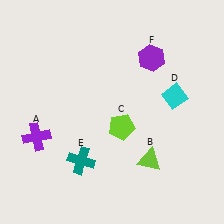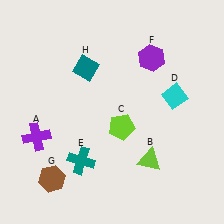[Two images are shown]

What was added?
A brown hexagon (G), a teal diamond (H) were added in Image 2.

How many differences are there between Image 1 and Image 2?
There are 2 differences between the two images.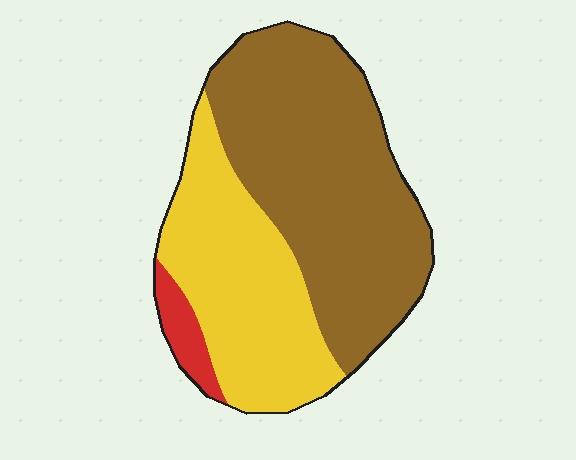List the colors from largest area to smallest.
From largest to smallest: brown, yellow, red.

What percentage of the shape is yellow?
Yellow takes up between a third and a half of the shape.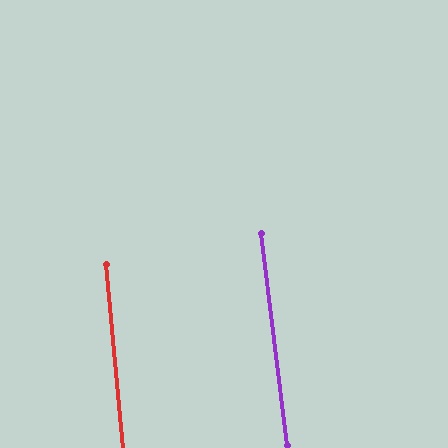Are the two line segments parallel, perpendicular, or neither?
Parallel — their directions differ by only 1.7°.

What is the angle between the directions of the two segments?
Approximately 2 degrees.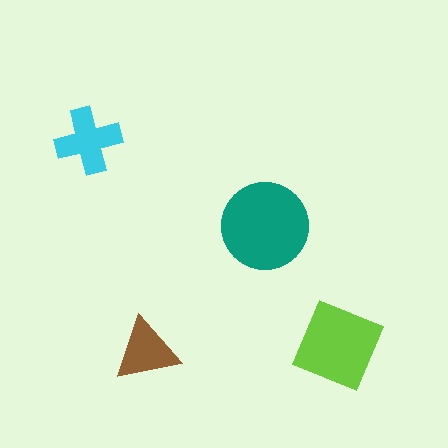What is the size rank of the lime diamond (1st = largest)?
2nd.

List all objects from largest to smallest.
The teal circle, the lime diamond, the cyan cross, the brown triangle.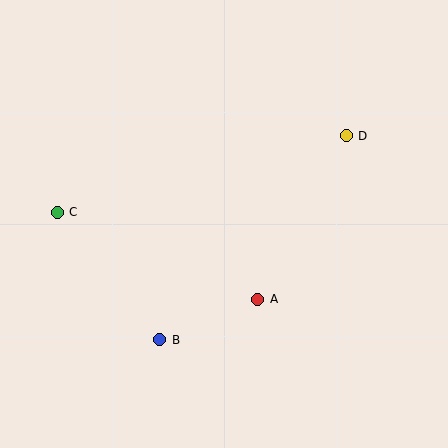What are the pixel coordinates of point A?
Point A is at (258, 299).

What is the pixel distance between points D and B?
The distance between D and B is 276 pixels.